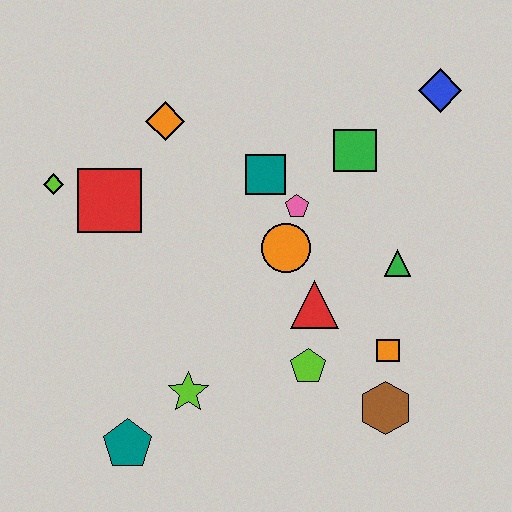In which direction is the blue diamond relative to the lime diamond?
The blue diamond is to the right of the lime diamond.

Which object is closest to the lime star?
The teal pentagon is closest to the lime star.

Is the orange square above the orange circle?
No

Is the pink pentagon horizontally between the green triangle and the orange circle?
Yes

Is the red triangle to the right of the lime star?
Yes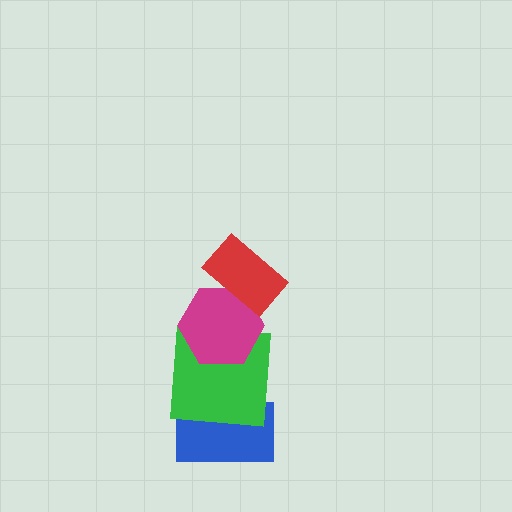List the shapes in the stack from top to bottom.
From top to bottom: the red rectangle, the magenta hexagon, the green square, the blue rectangle.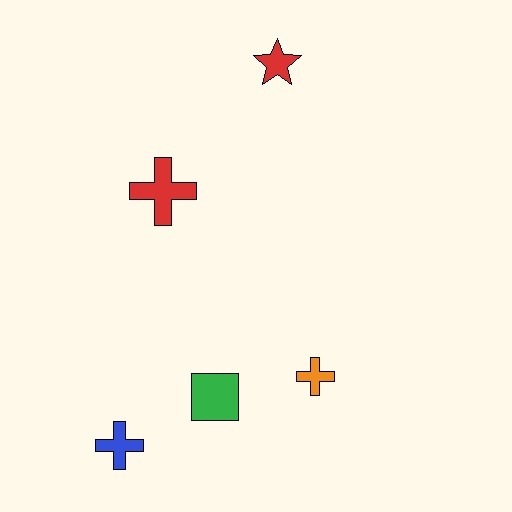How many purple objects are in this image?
There are no purple objects.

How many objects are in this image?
There are 5 objects.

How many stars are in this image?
There is 1 star.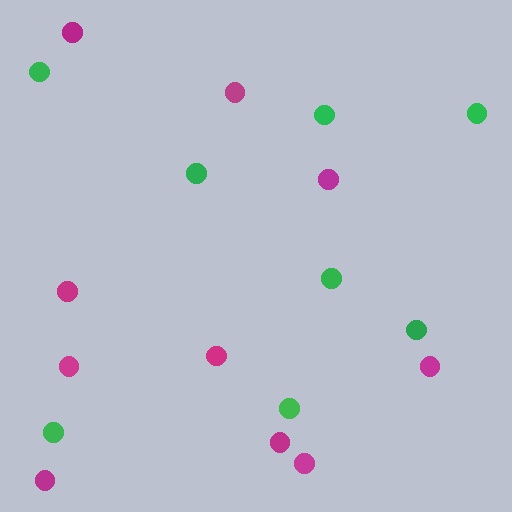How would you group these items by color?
There are 2 groups: one group of magenta circles (10) and one group of green circles (8).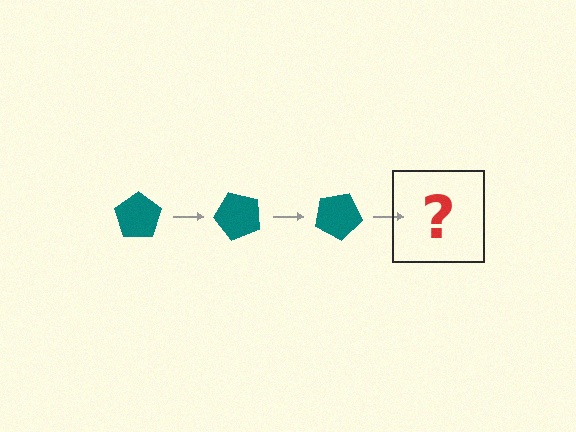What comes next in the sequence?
The next element should be a teal pentagon rotated 150 degrees.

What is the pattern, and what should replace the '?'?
The pattern is that the pentagon rotates 50 degrees each step. The '?' should be a teal pentagon rotated 150 degrees.